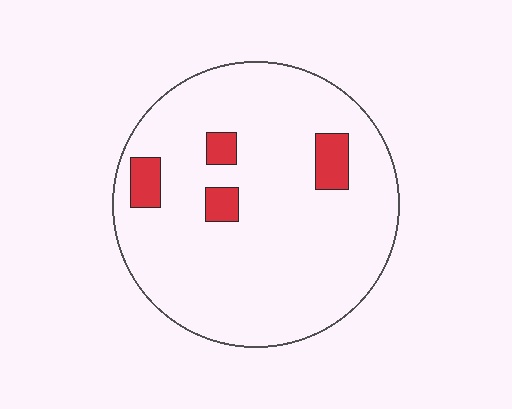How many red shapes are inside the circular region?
4.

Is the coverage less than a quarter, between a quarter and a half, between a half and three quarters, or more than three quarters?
Less than a quarter.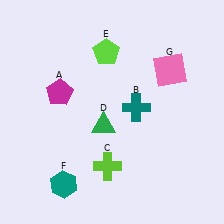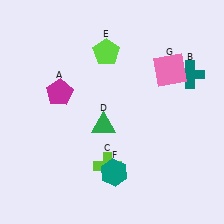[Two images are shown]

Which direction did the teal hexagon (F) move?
The teal hexagon (F) moved right.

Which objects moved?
The objects that moved are: the teal cross (B), the teal hexagon (F).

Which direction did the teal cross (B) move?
The teal cross (B) moved right.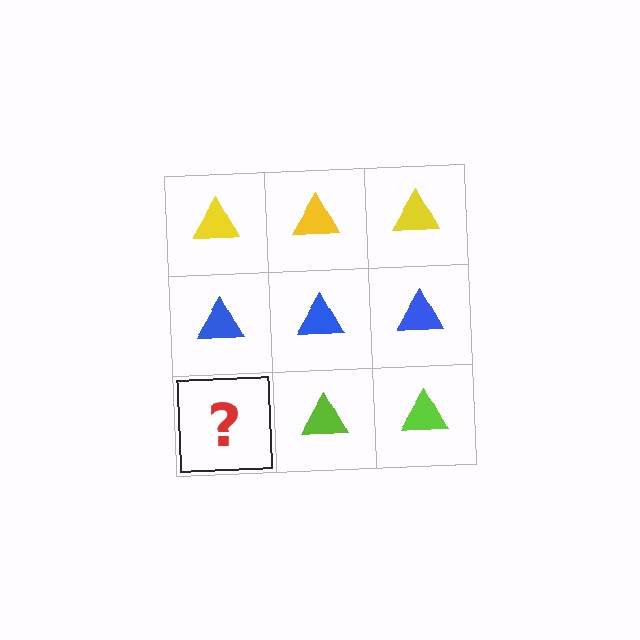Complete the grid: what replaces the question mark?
The question mark should be replaced with a lime triangle.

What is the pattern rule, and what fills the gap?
The rule is that each row has a consistent color. The gap should be filled with a lime triangle.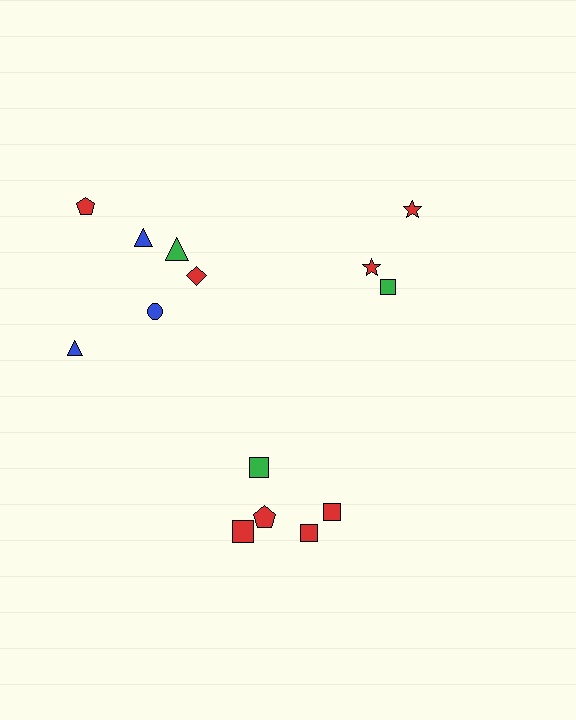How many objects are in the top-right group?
There are 3 objects.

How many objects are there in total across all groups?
There are 14 objects.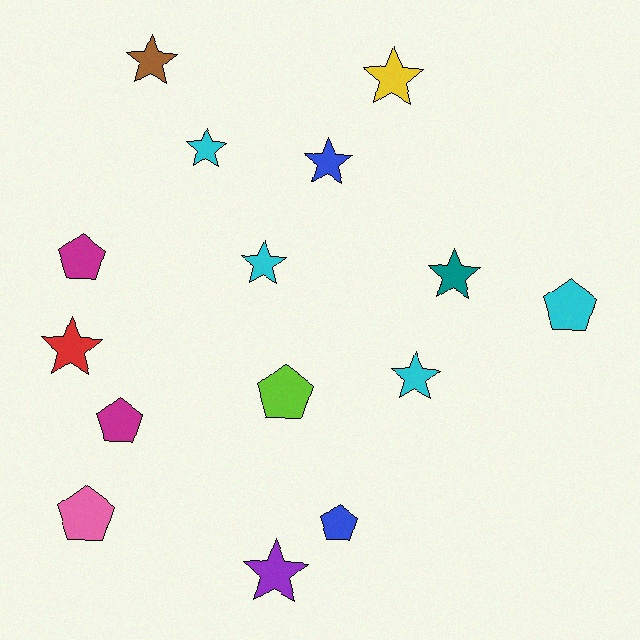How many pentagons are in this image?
There are 6 pentagons.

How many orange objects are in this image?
There are no orange objects.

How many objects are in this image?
There are 15 objects.